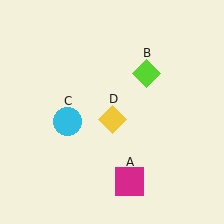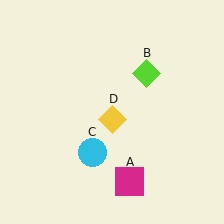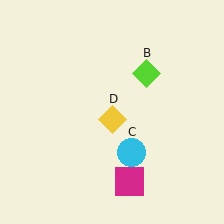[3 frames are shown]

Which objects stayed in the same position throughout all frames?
Magenta square (object A) and lime diamond (object B) and yellow diamond (object D) remained stationary.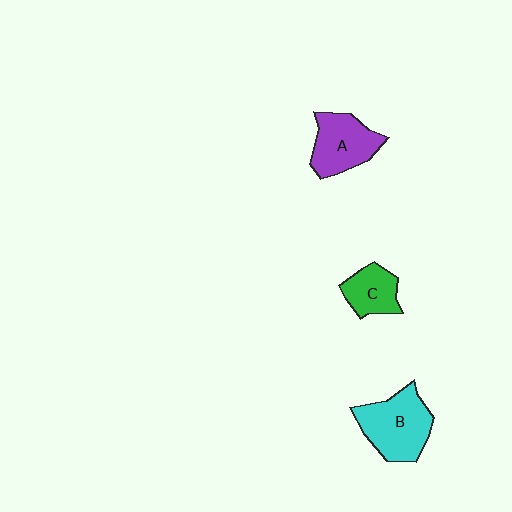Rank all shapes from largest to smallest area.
From largest to smallest: B (cyan), A (purple), C (green).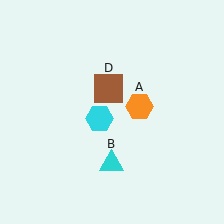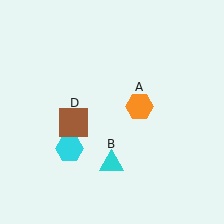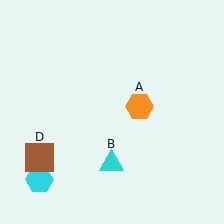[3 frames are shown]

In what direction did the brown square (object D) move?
The brown square (object D) moved down and to the left.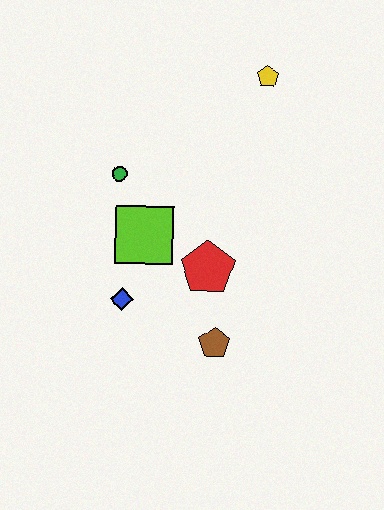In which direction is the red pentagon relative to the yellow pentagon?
The red pentagon is below the yellow pentagon.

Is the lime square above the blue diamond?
Yes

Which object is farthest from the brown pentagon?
The yellow pentagon is farthest from the brown pentagon.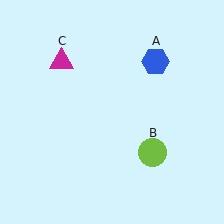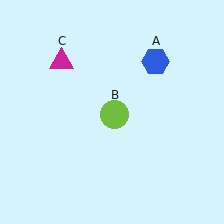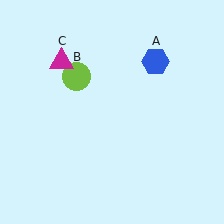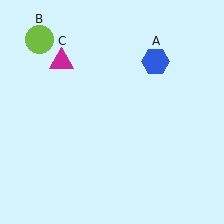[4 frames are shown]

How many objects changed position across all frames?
1 object changed position: lime circle (object B).